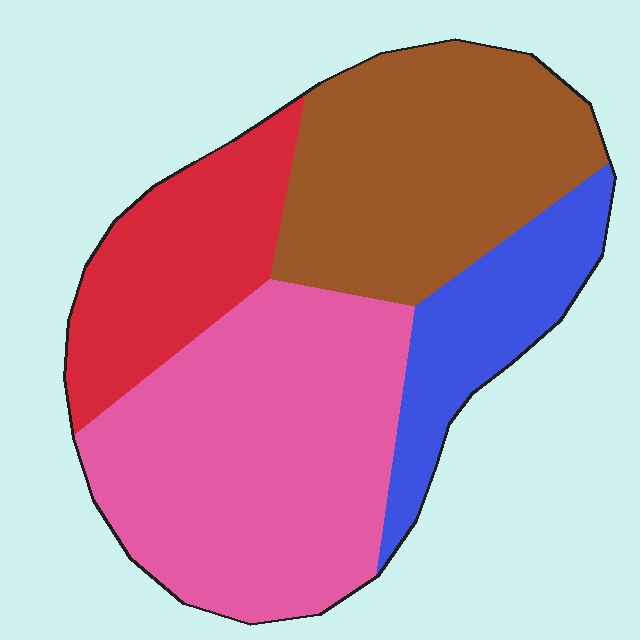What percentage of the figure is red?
Red takes up less than a quarter of the figure.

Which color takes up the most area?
Pink, at roughly 40%.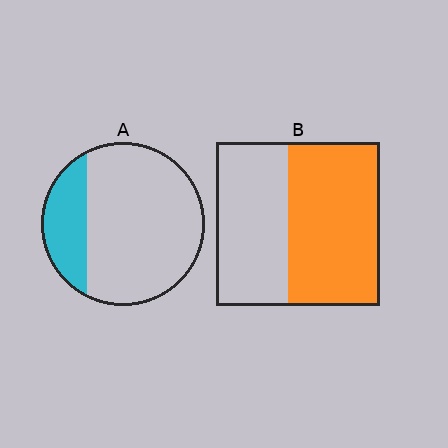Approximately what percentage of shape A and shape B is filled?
A is approximately 25% and B is approximately 55%.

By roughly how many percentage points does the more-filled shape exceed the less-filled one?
By roughly 35 percentage points (B over A).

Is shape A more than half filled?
No.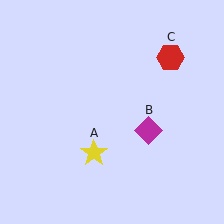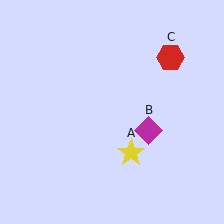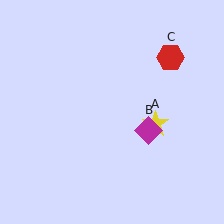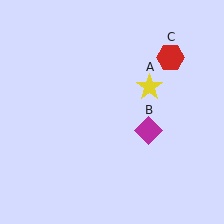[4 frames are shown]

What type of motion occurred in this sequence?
The yellow star (object A) rotated counterclockwise around the center of the scene.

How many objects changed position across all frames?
1 object changed position: yellow star (object A).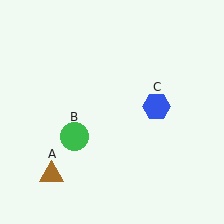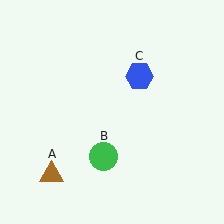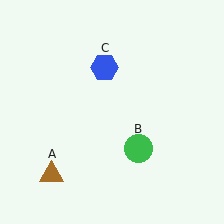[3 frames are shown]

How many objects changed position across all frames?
2 objects changed position: green circle (object B), blue hexagon (object C).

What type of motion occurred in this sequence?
The green circle (object B), blue hexagon (object C) rotated counterclockwise around the center of the scene.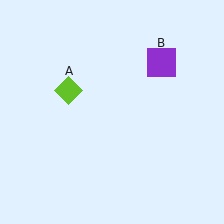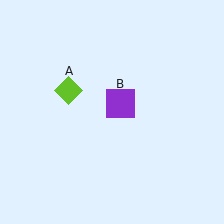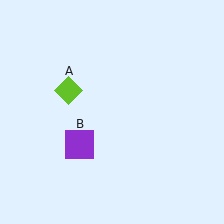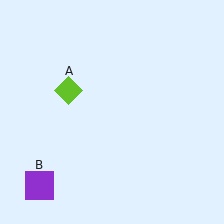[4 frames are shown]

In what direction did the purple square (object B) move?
The purple square (object B) moved down and to the left.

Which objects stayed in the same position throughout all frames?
Lime diamond (object A) remained stationary.